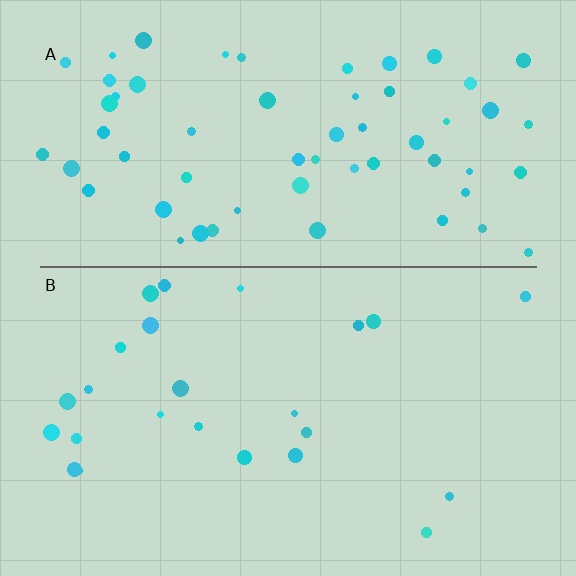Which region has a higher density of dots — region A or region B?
A (the top).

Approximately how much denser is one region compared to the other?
Approximately 2.5× — region A over region B.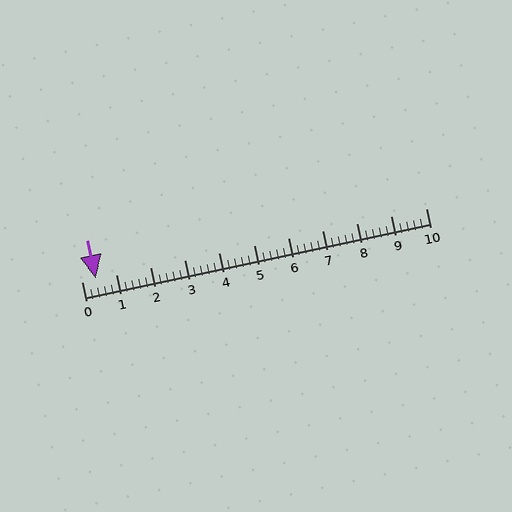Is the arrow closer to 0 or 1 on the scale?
The arrow is closer to 0.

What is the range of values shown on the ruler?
The ruler shows values from 0 to 10.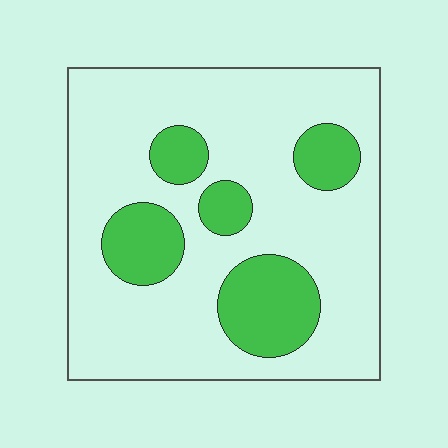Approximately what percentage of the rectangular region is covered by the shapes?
Approximately 25%.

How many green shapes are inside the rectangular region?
5.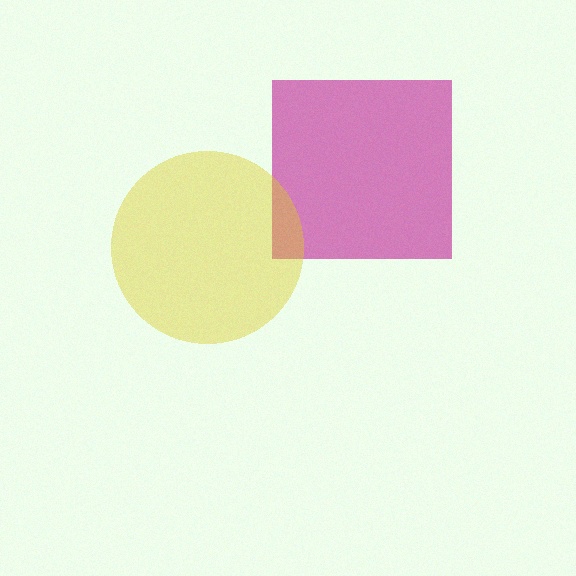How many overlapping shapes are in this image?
There are 2 overlapping shapes in the image.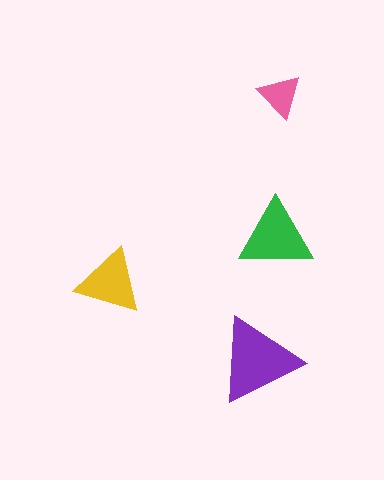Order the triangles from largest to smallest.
the purple one, the green one, the yellow one, the pink one.